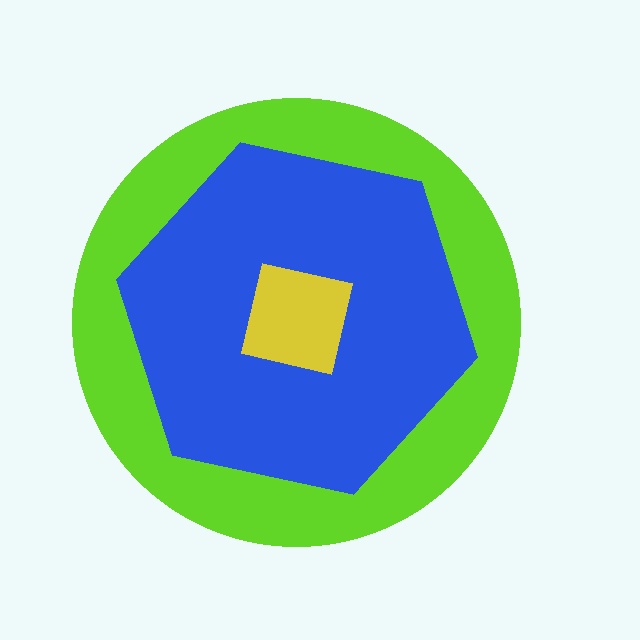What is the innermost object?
The yellow square.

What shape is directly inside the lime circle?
The blue hexagon.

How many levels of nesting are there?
3.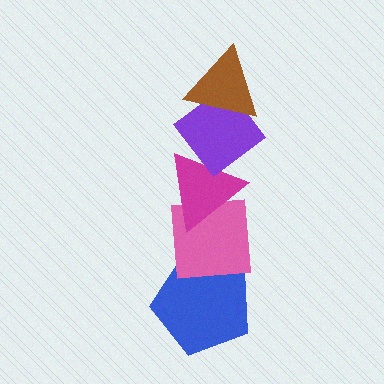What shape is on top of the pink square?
The magenta triangle is on top of the pink square.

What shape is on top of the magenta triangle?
The purple diamond is on top of the magenta triangle.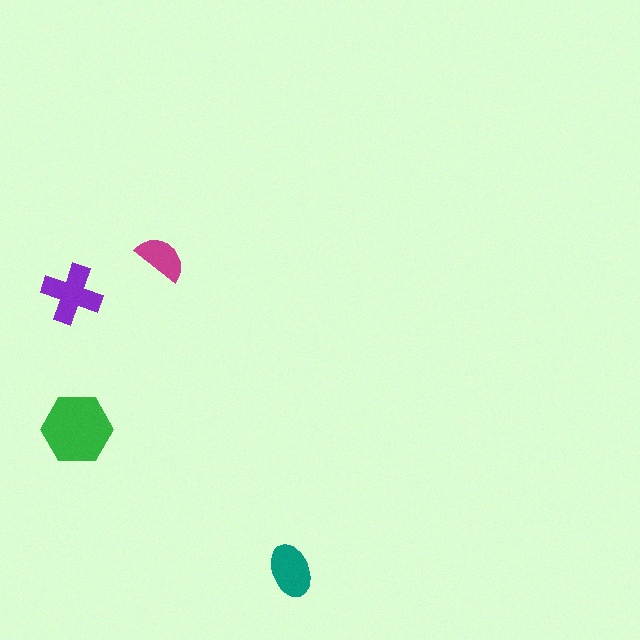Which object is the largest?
The green hexagon.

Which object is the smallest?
The magenta semicircle.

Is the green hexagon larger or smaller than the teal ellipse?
Larger.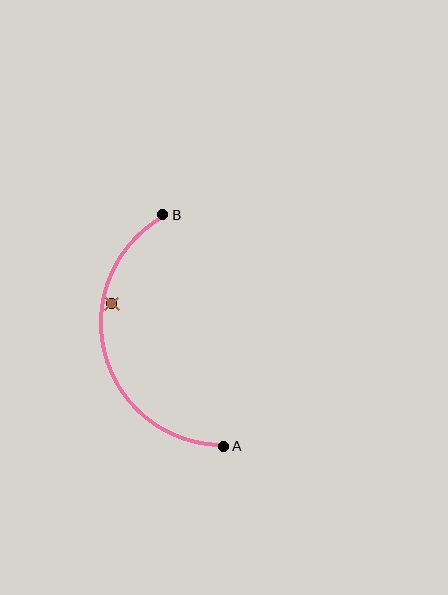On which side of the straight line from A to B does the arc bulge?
The arc bulges to the left of the straight line connecting A and B.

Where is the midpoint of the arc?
The arc midpoint is the point on the curve farthest from the straight line joining A and B. It sits to the left of that line.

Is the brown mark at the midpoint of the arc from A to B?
No — the brown mark does not lie on the arc at all. It sits slightly inside the curve.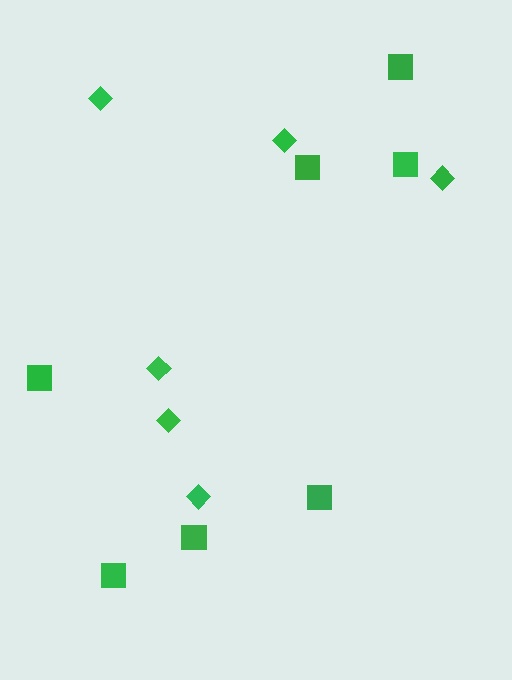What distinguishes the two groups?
There are 2 groups: one group of squares (7) and one group of diamonds (6).